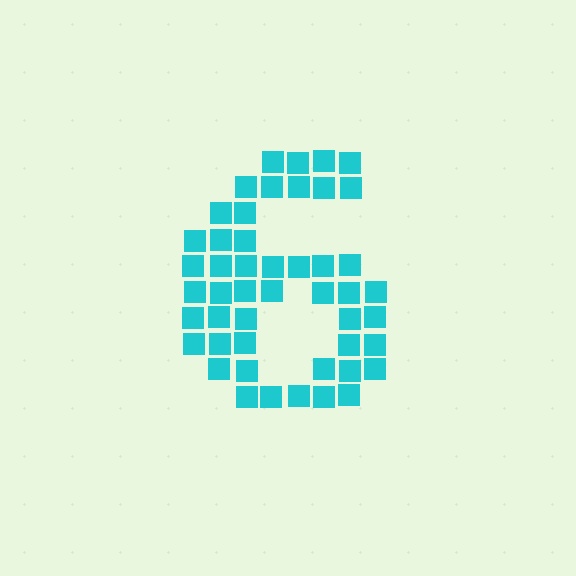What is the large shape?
The large shape is the digit 6.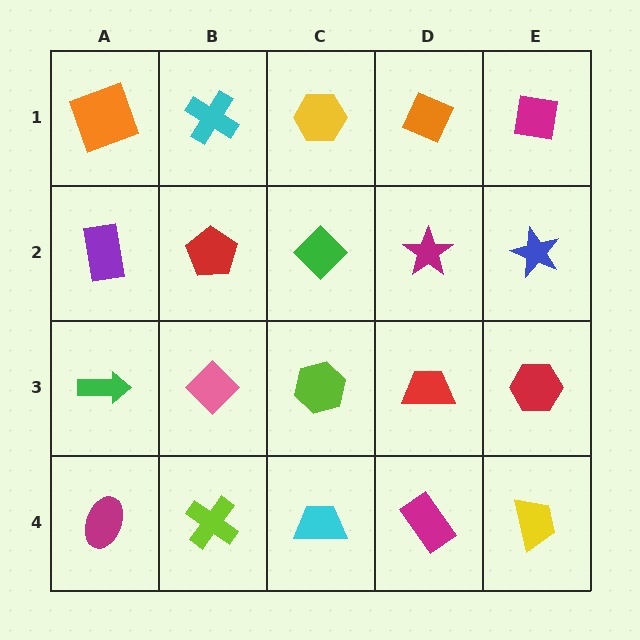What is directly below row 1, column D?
A magenta star.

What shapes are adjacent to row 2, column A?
An orange square (row 1, column A), a green arrow (row 3, column A), a red pentagon (row 2, column B).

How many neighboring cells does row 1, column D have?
3.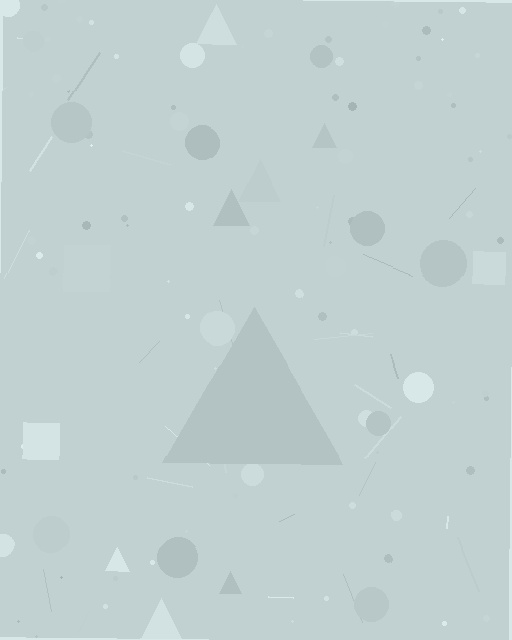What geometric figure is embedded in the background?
A triangle is embedded in the background.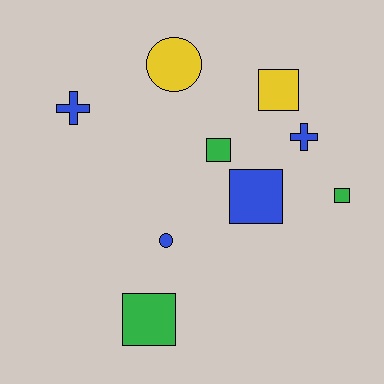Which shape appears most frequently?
Square, with 5 objects.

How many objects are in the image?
There are 9 objects.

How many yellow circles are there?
There is 1 yellow circle.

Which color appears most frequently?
Blue, with 4 objects.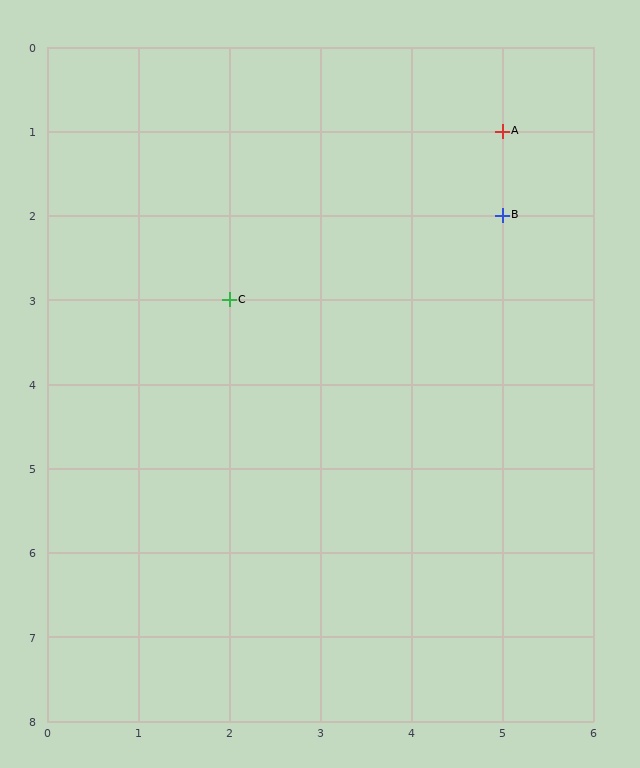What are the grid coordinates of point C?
Point C is at grid coordinates (2, 3).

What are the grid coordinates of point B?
Point B is at grid coordinates (5, 2).